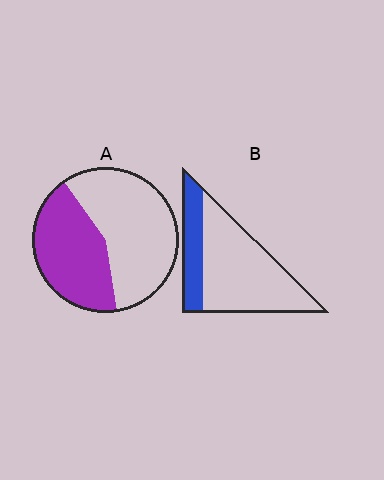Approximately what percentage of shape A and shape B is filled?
A is approximately 45% and B is approximately 25%.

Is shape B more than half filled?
No.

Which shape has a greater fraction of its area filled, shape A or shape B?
Shape A.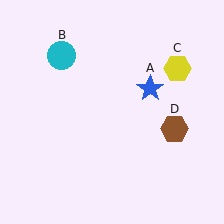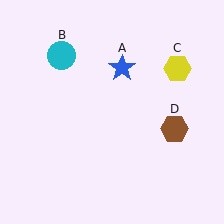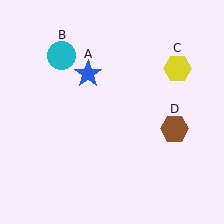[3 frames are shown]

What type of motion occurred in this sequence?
The blue star (object A) rotated counterclockwise around the center of the scene.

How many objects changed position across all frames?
1 object changed position: blue star (object A).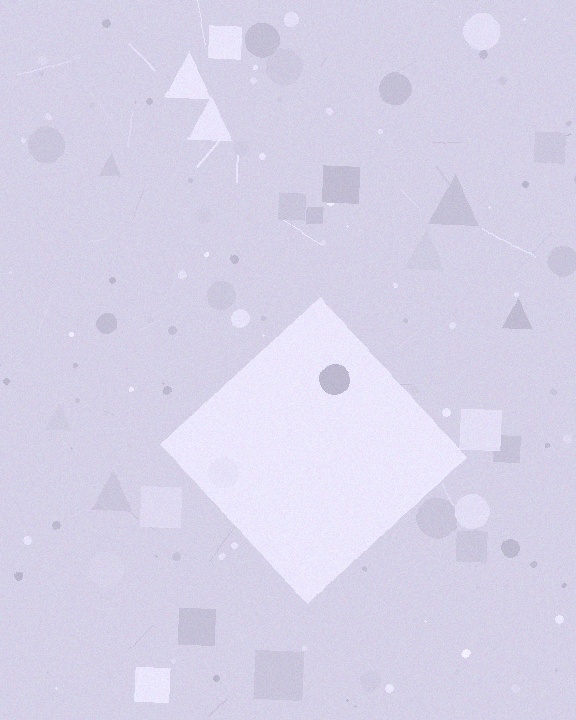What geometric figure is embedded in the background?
A diamond is embedded in the background.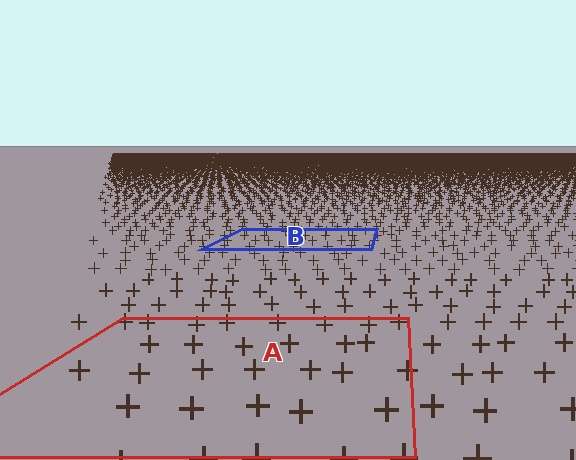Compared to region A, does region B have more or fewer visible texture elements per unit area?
Region B has more texture elements per unit area — they are packed more densely because it is farther away.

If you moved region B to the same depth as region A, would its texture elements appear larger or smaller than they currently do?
They would appear larger. At a closer depth, the same texture elements are projected at a bigger on-screen size.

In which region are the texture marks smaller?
The texture marks are smaller in region B, because it is farther away.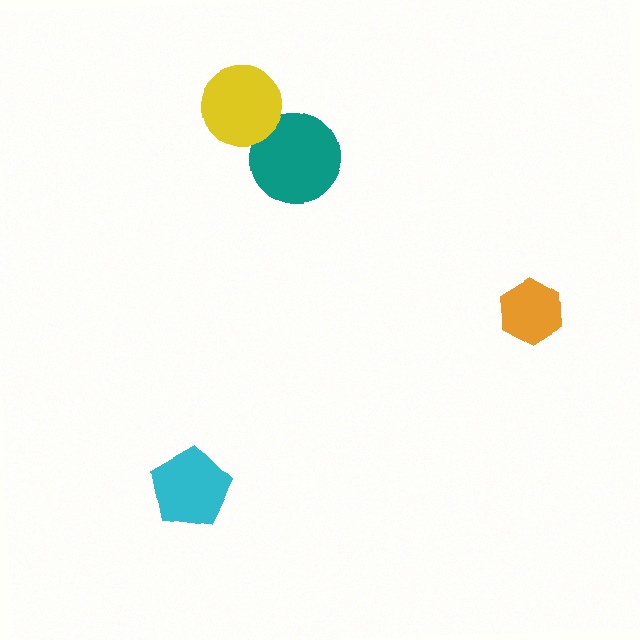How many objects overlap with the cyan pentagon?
0 objects overlap with the cyan pentagon.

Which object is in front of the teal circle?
The yellow circle is in front of the teal circle.